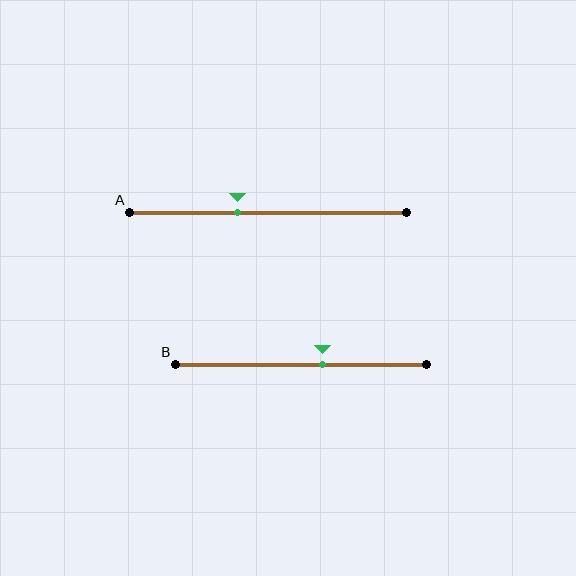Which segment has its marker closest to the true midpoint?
Segment B has its marker closest to the true midpoint.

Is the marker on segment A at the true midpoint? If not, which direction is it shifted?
No, the marker on segment A is shifted to the left by about 11% of the segment length.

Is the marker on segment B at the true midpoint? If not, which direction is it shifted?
No, the marker on segment B is shifted to the right by about 9% of the segment length.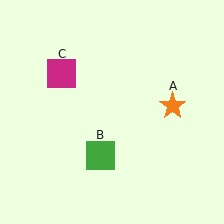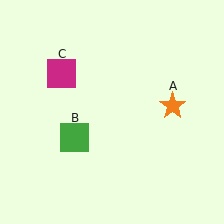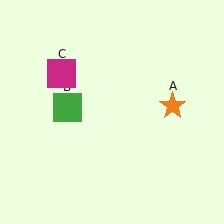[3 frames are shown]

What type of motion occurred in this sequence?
The green square (object B) rotated clockwise around the center of the scene.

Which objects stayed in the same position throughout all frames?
Orange star (object A) and magenta square (object C) remained stationary.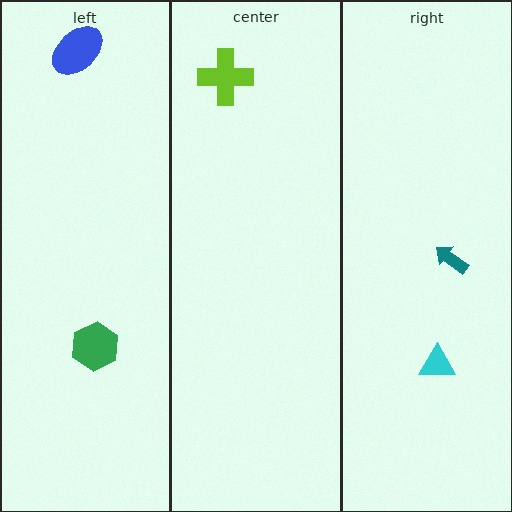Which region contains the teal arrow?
The right region.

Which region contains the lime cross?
The center region.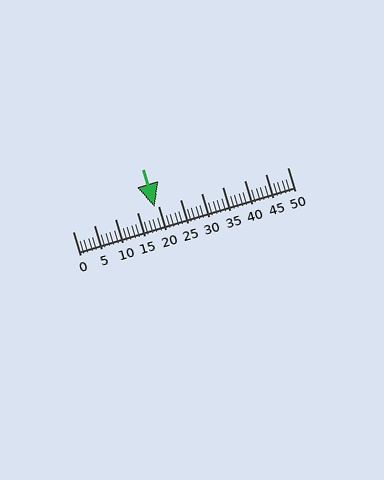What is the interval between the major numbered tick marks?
The major tick marks are spaced 5 units apart.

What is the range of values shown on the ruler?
The ruler shows values from 0 to 50.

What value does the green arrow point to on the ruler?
The green arrow points to approximately 19.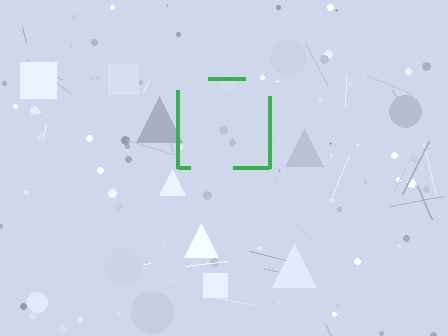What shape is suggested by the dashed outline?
The dashed outline suggests a square.